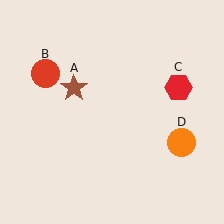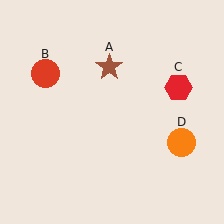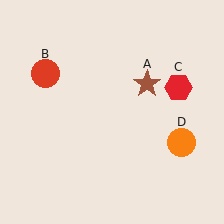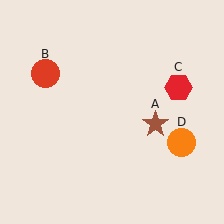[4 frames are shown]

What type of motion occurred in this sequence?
The brown star (object A) rotated clockwise around the center of the scene.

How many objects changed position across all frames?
1 object changed position: brown star (object A).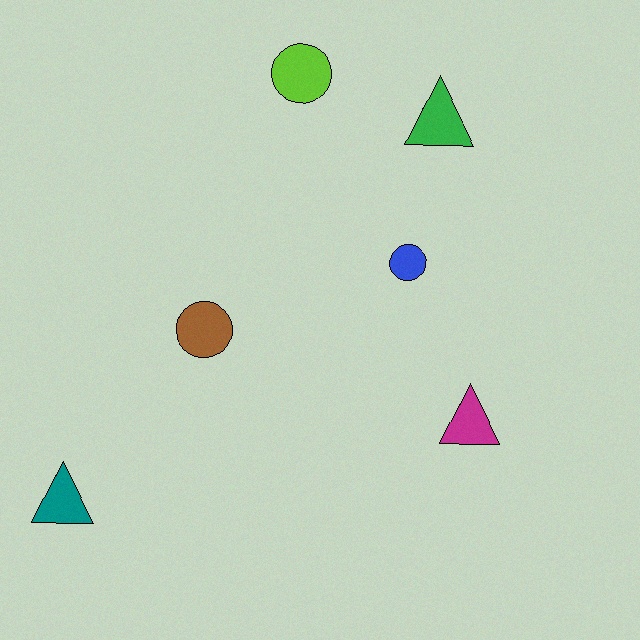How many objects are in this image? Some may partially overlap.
There are 6 objects.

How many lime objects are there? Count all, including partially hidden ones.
There is 1 lime object.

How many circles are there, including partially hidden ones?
There are 3 circles.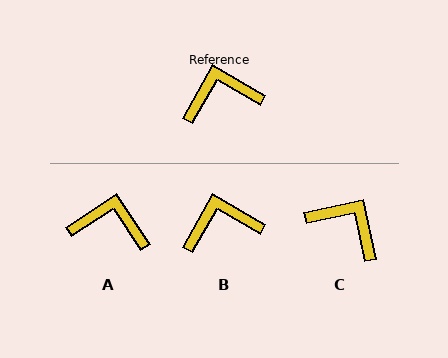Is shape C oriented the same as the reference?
No, it is off by about 48 degrees.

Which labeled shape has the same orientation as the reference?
B.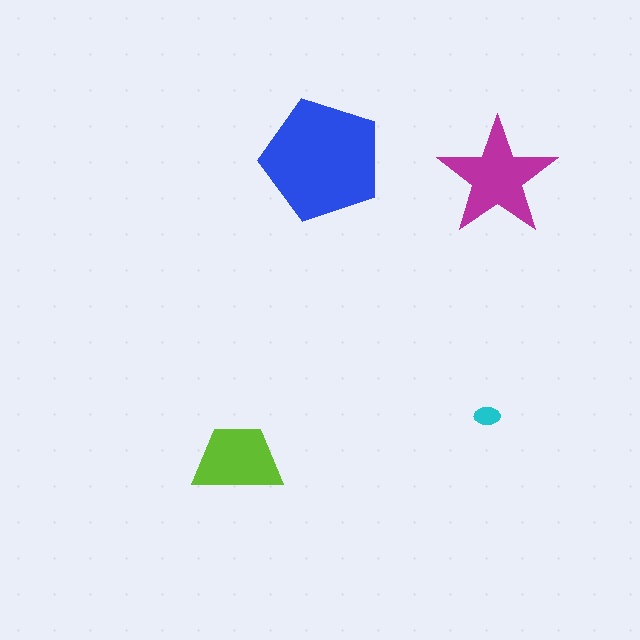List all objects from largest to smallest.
The blue pentagon, the magenta star, the lime trapezoid, the cyan ellipse.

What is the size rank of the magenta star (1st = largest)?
2nd.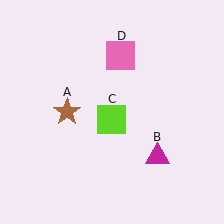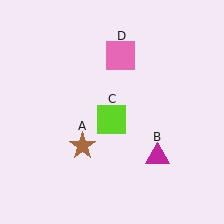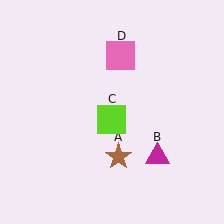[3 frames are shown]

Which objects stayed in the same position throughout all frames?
Magenta triangle (object B) and lime square (object C) and pink square (object D) remained stationary.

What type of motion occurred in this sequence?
The brown star (object A) rotated counterclockwise around the center of the scene.